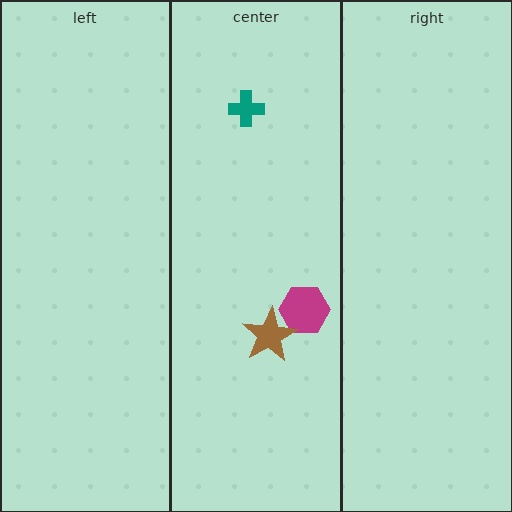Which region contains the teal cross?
The center region.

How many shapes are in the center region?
3.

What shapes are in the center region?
The teal cross, the magenta hexagon, the brown star.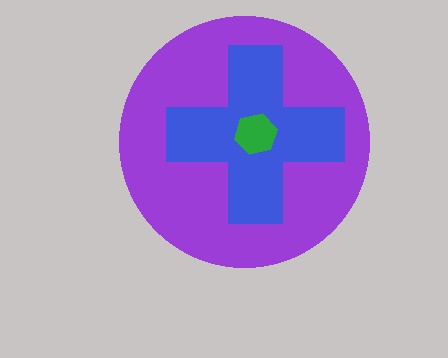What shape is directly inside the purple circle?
The blue cross.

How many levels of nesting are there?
3.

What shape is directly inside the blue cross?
The green hexagon.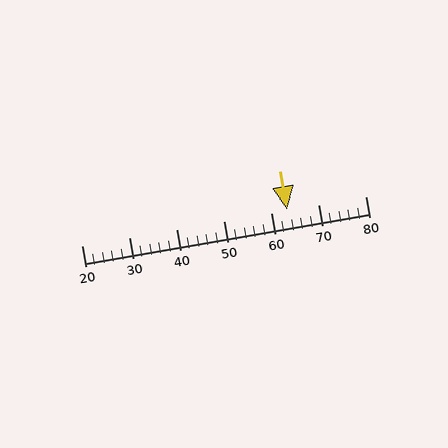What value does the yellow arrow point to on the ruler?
The yellow arrow points to approximately 64.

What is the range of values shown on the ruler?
The ruler shows values from 20 to 80.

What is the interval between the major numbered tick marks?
The major tick marks are spaced 10 units apart.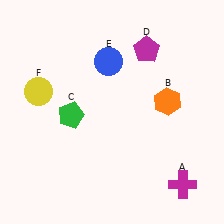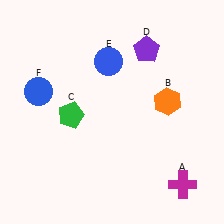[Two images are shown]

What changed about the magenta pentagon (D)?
In Image 1, D is magenta. In Image 2, it changed to purple.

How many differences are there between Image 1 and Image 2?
There are 2 differences between the two images.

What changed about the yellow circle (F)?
In Image 1, F is yellow. In Image 2, it changed to blue.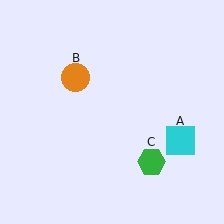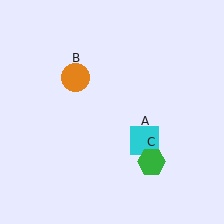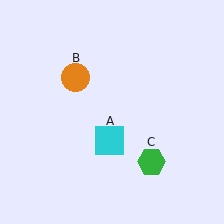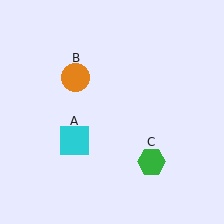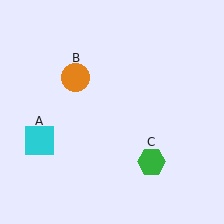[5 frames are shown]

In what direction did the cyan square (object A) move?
The cyan square (object A) moved left.